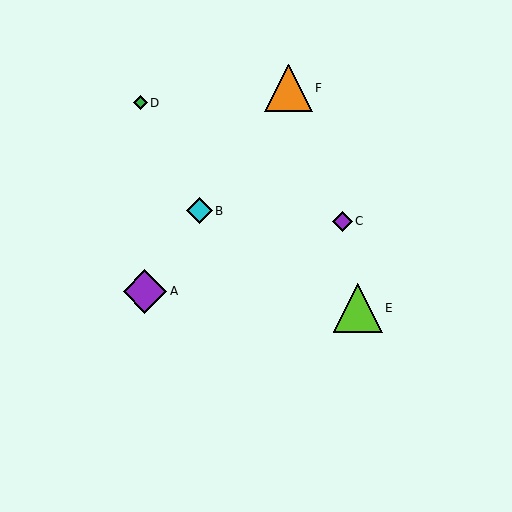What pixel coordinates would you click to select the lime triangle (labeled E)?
Click at (358, 308) to select the lime triangle E.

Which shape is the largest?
The lime triangle (labeled E) is the largest.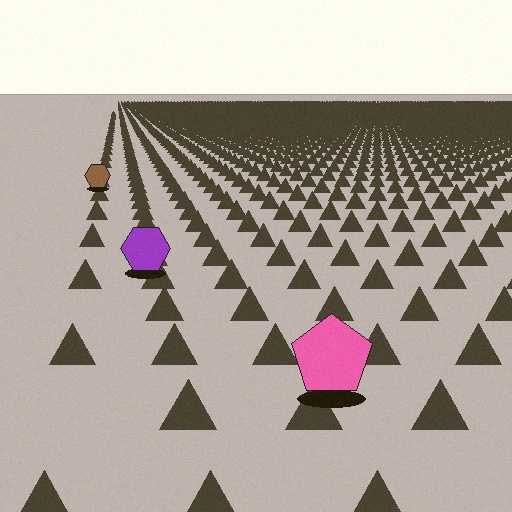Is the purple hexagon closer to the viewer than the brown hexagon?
Yes. The purple hexagon is closer — you can tell from the texture gradient: the ground texture is coarser near it.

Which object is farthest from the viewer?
The brown hexagon is farthest from the viewer. It appears smaller and the ground texture around it is denser.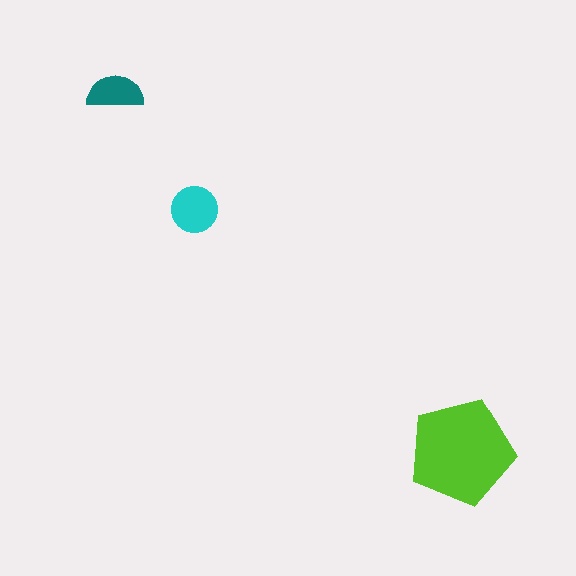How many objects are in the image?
There are 3 objects in the image.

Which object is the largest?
The lime pentagon.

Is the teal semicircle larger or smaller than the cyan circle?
Smaller.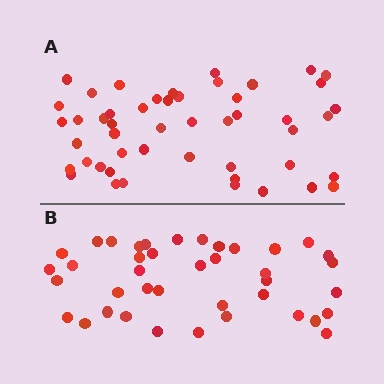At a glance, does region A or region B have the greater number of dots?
Region A (the top region) has more dots.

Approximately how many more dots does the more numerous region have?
Region A has roughly 8 or so more dots than region B.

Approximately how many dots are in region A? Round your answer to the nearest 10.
About 50 dots. (The exact count is 49, which rounds to 50.)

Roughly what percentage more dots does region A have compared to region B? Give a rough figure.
About 20% more.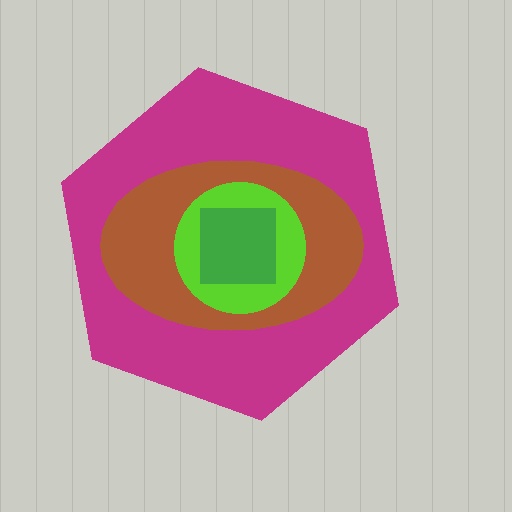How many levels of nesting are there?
4.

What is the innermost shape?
The green square.